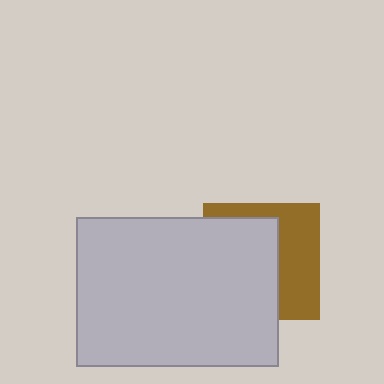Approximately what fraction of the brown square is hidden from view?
Roughly 58% of the brown square is hidden behind the light gray rectangle.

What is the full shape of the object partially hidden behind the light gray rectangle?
The partially hidden object is a brown square.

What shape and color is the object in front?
The object in front is a light gray rectangle.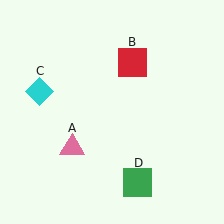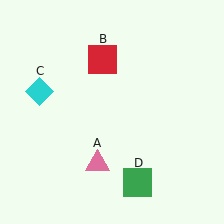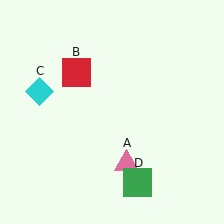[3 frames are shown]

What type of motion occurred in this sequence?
The pink triangle (object A), red square (object B) rotated counterclockwise around the center of the scene.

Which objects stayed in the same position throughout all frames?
Cyan diamond (object C) and green square (object D) remained stationary.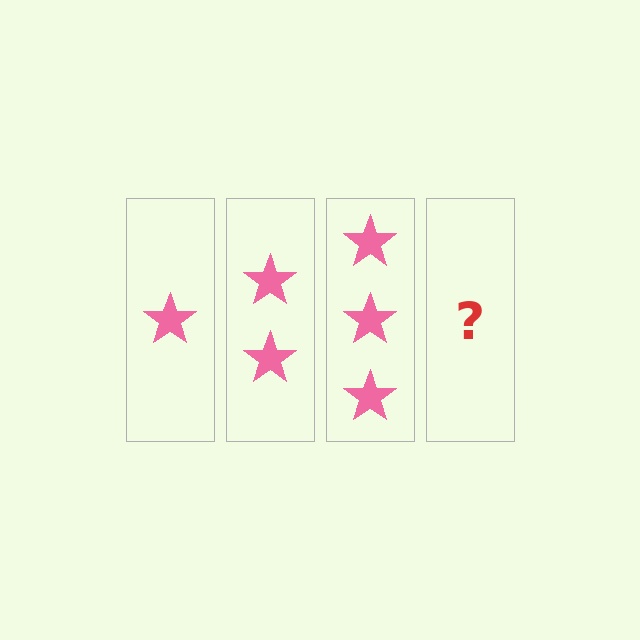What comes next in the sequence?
The next element should be 4 stars.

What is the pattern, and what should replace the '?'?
The pattern is that each step adds one more star. The '?' should be 4 stars.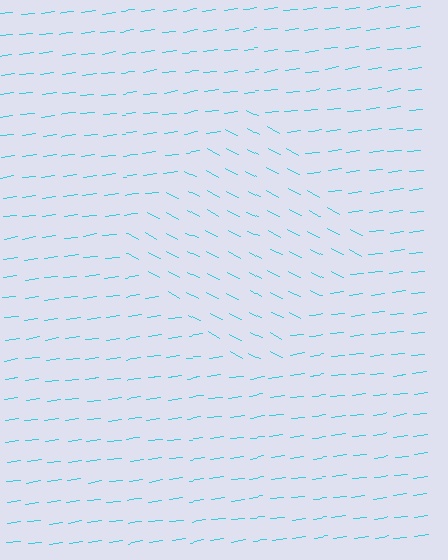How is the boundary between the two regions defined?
The boundary is defined purely by a change in line orientation (approximately 35 degrees difference). All lines are the same color and thickness.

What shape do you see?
I see a diamond.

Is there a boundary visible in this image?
Yes, there is a texture boundary formed by a change in line orientation.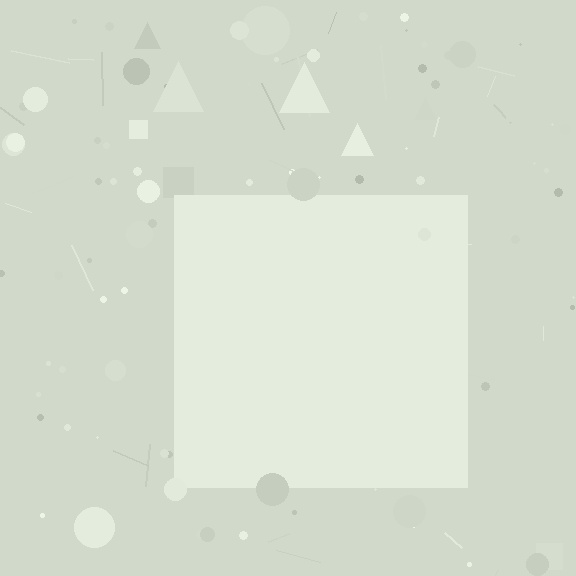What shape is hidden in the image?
A square is hidden in the image.